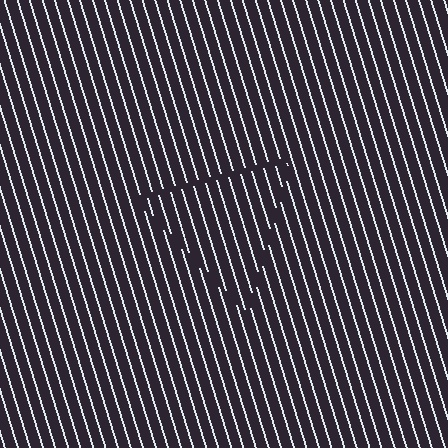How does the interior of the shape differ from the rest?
The interior of the shape contains the same grating, shifted by half a period — the contour is defined by the phase discontinuity where line-ends from the inner and outer gratings abut.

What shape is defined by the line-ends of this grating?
An illusory triangle. The interior of the shape contains the same grating, shifted by half a period — the contour is defined by the phase discontinuity where line-ends from the inner and outer gratings abut.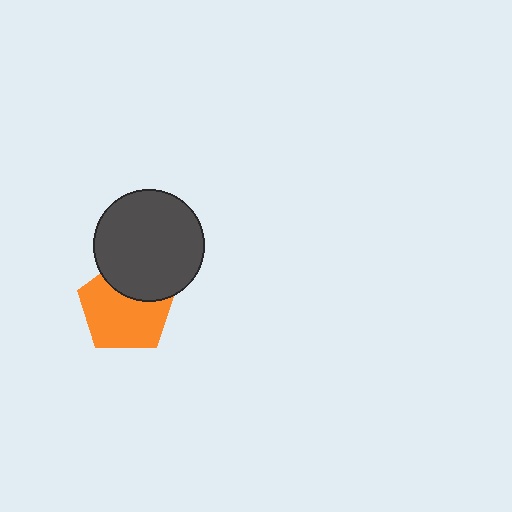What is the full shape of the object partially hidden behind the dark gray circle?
The partially hidden object is an orange pentagon.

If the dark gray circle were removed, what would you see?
You would see the complete orange pentagon.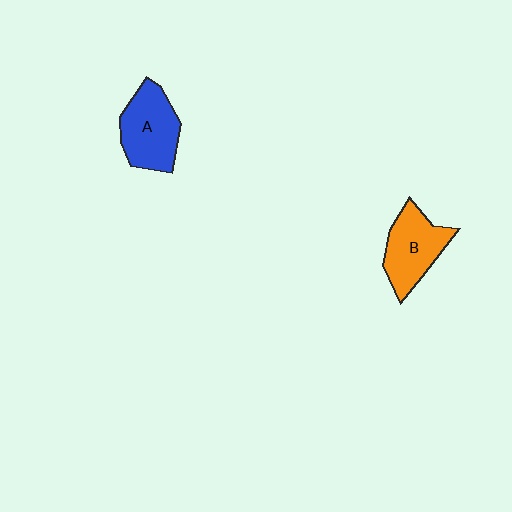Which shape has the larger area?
Shape A (blue).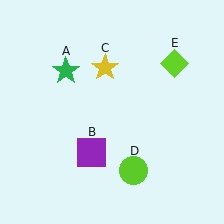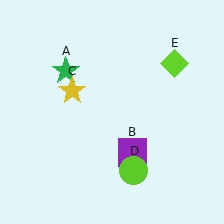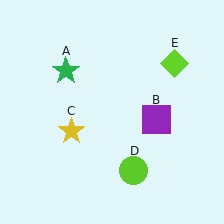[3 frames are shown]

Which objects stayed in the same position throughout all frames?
Green star (object A) and lime circle (object D) and lime diamond (object E) remained stationary.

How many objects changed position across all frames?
2 objects changed position: purple square (object B), yellow star (object C).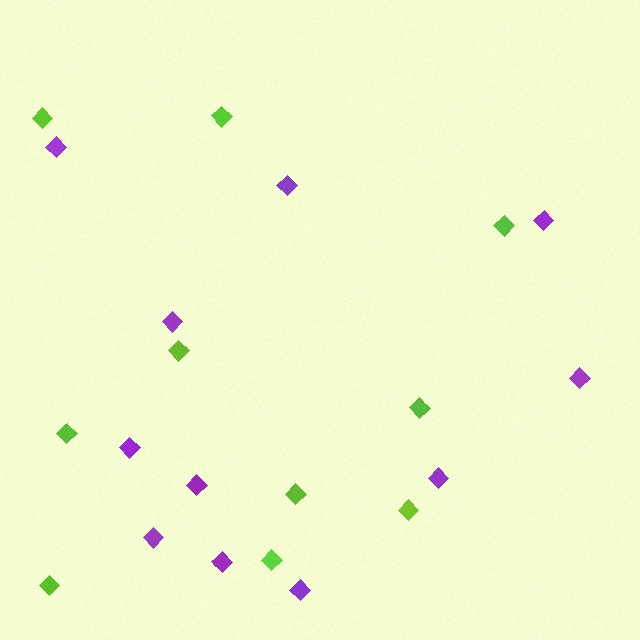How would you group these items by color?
There are 2 groups: one group of purple diamonds (11) and one group of lime diamonds (10).